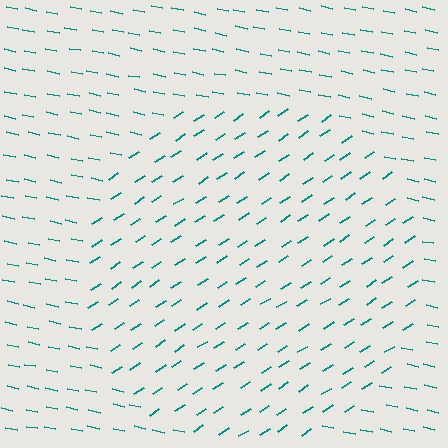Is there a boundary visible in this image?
Yes, there is a texture boundary formed by a change in line orientation.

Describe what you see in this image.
The image is filled with small teal line segments. A circle region in the image has lines oriented differently from the surrounding lines, creating a visible texture boundary.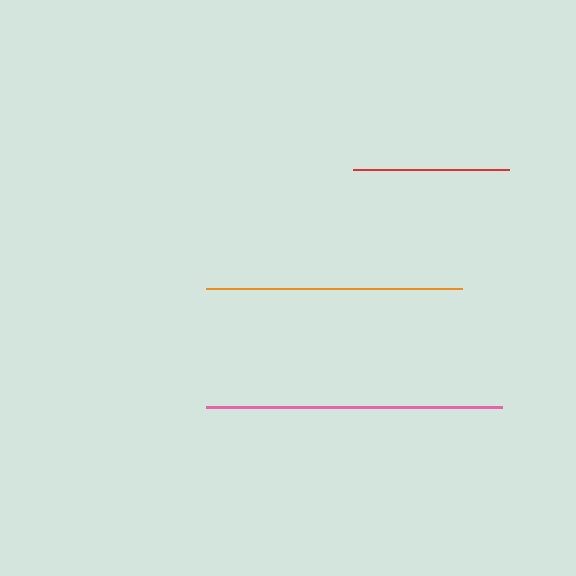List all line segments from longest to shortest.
From longest to shortest: pink, orange, red.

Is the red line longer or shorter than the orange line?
The orange line is longer than the red line.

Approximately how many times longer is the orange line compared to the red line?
The orange line is approximately 1.6 times the length of the red line.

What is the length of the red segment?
The red segment is approximately 156 pixels long.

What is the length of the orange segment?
The orange segment is approximately 256 pixels long.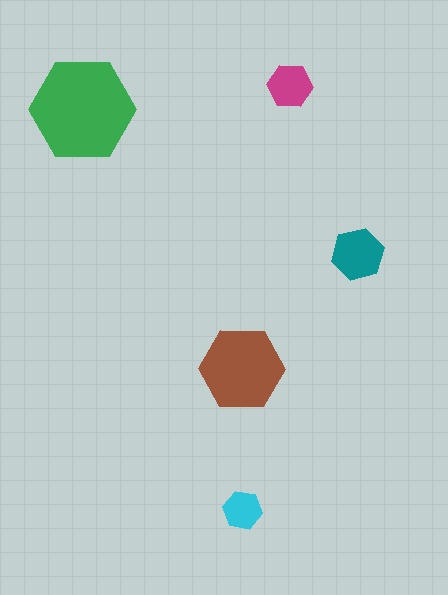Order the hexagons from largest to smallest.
the green one, the brown one, the teal one, the magenta one, the cyan one.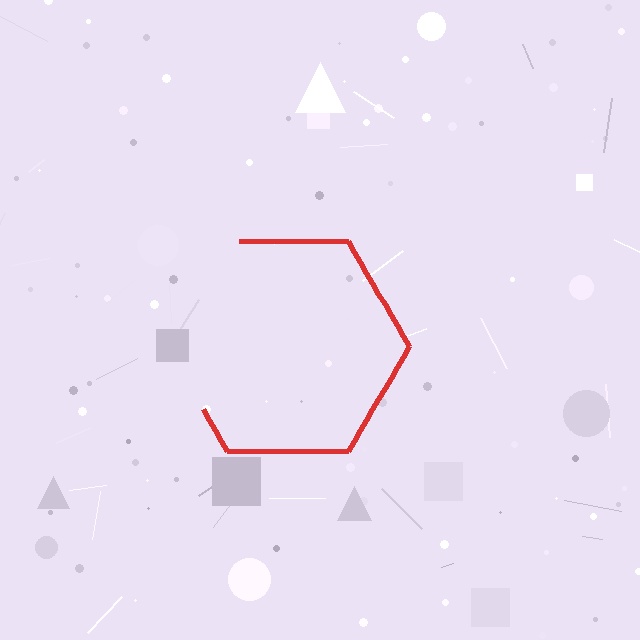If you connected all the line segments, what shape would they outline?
They would outline a hexagon.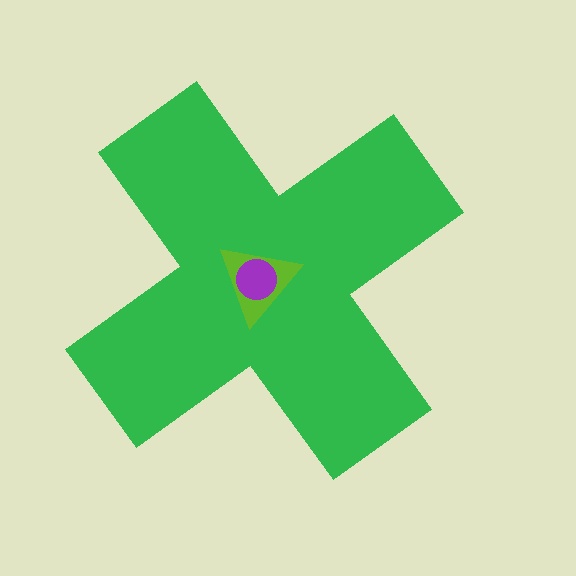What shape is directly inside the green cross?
The lime triangle.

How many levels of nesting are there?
3.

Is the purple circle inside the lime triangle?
Yes.